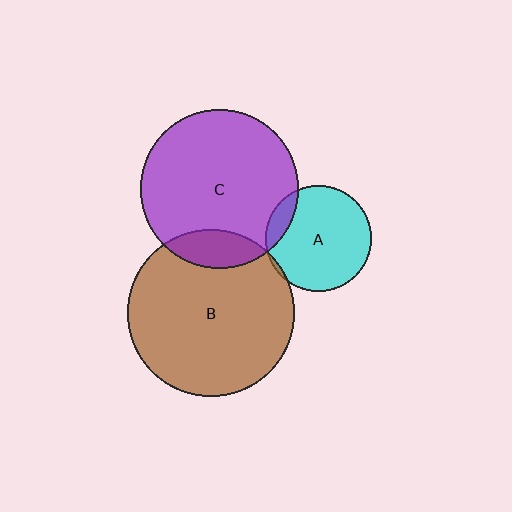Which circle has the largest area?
Circle B (brown).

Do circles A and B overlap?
Yes.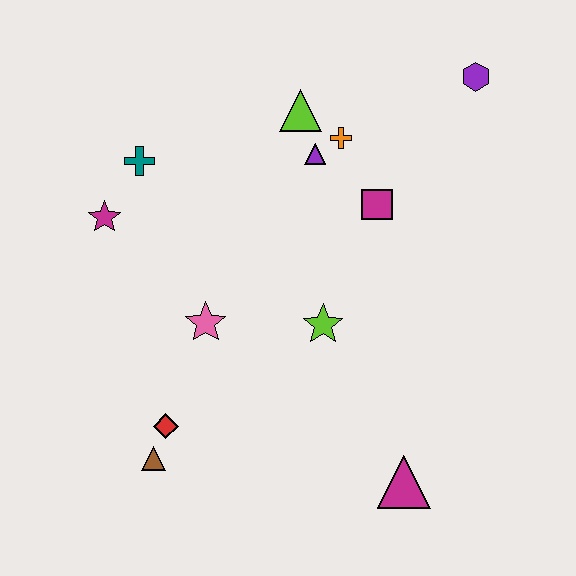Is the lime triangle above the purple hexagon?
No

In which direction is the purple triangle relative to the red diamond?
The purple triangle is above the red diamond.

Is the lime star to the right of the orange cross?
No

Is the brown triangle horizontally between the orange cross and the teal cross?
Yes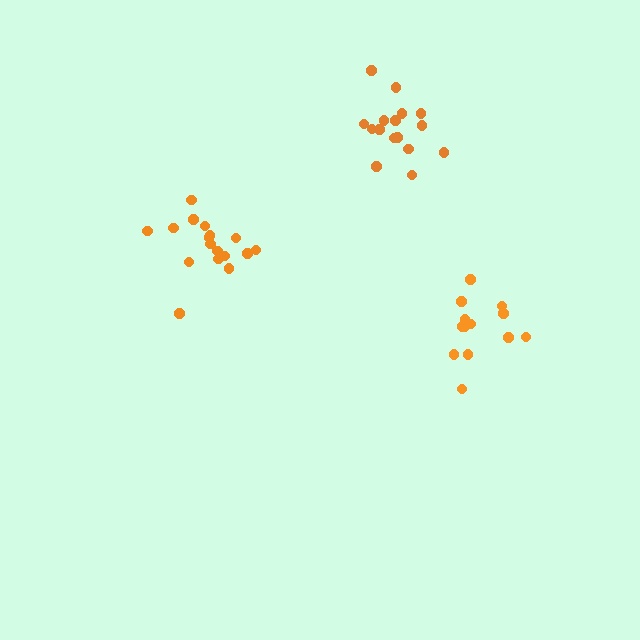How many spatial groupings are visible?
There are 3 spatial groupings.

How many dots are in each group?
Group 1: 17 dots, Group 2: 14 dots, Group 3: 16 dots (47 total).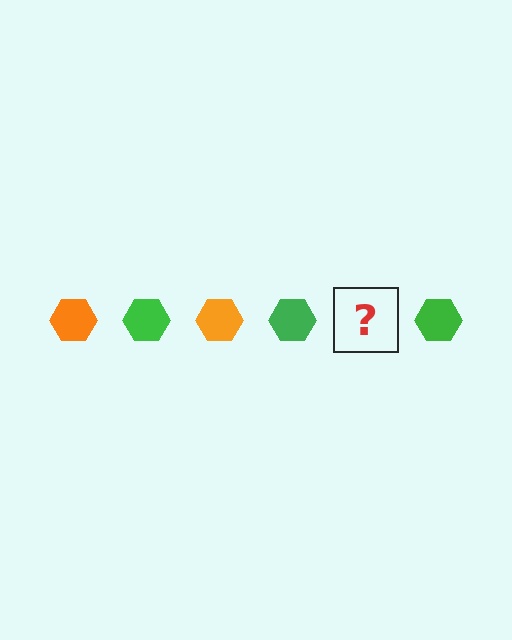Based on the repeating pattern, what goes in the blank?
The blank should be an orange hexagon.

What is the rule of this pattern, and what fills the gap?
The rule is that the pattern cycles through orange, green hexagons. The gap should be filled with an orange hexagon.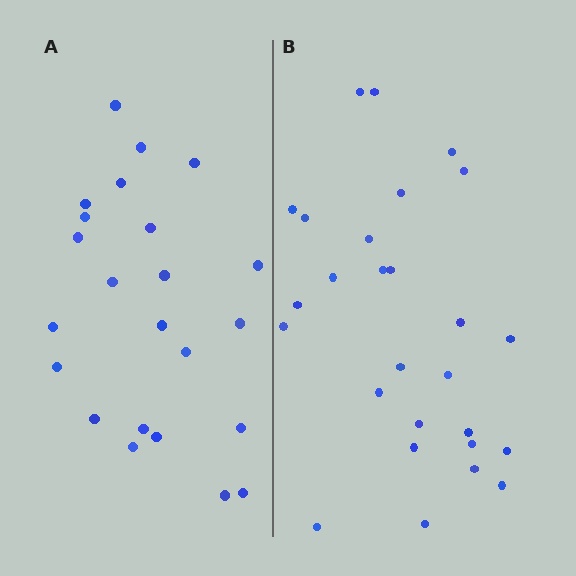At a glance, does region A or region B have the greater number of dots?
Region B (the right region) has more dots.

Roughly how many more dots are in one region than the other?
Region B has about 4 more dots than region A.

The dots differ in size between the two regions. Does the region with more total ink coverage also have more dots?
No. Region A has more total ink coverage because its dots are larger, but region B actually contains more individual dots. Total area can be misleading — the number of items is what matters here.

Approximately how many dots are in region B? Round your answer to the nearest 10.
About 30 dots. (The exact count is 27, which rounds to 30.)